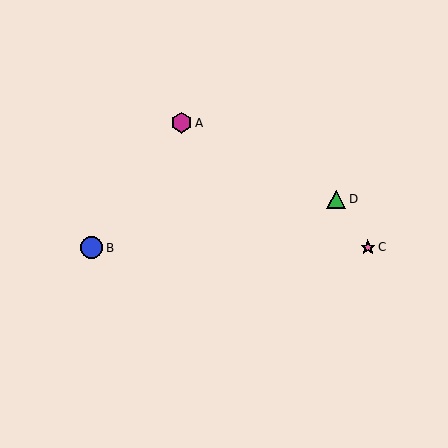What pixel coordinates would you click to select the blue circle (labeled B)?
Click at (91, 248) to select the blue circle B.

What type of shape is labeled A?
Shape A is a magenta hexagon.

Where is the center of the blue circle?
The center of the blue circle is at (91, 248).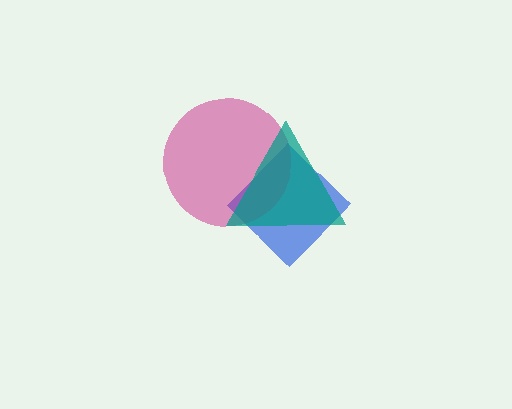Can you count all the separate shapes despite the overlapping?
Yes, there are 3 separate shapes.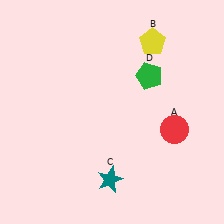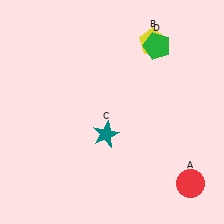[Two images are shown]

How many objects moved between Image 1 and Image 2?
3 objects moved between the two images.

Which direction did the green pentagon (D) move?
The green pentagon (D) moved up.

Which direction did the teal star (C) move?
The teal star (C) moved up.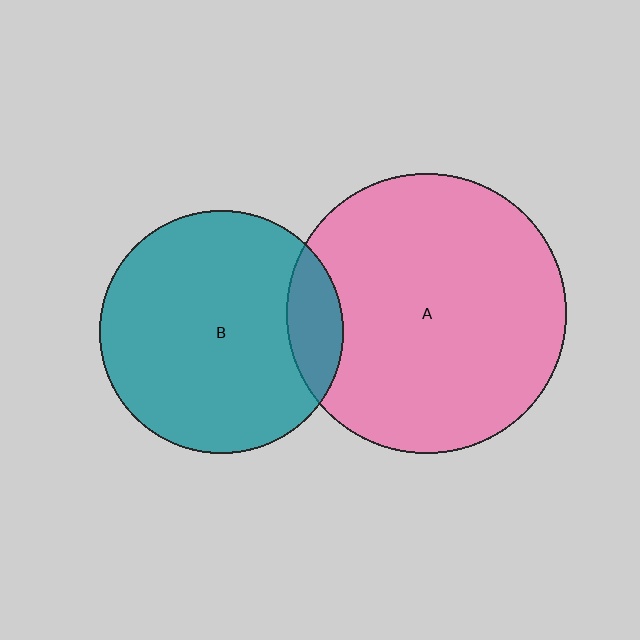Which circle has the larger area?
Circle A (pink).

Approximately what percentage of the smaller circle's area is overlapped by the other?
Approximately 15%.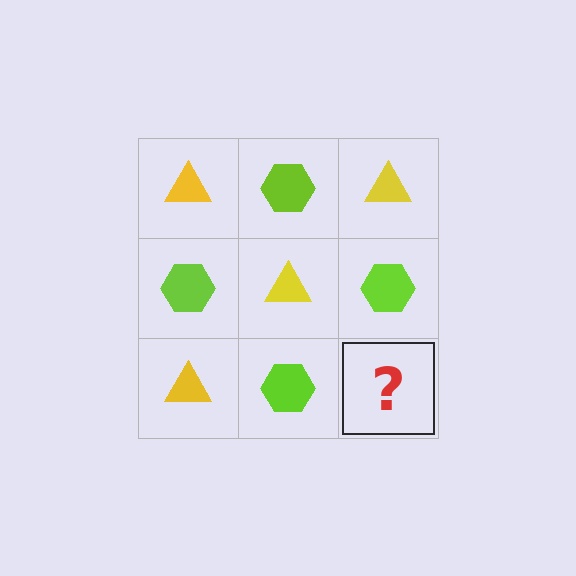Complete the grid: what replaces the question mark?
The question mark should be replaced with a yellow triangle.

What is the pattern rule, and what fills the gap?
The rule is that it alternates yellow triangle and lime hexagon in a checkerboard pattern. The gap should be filled with a yellow triangle.